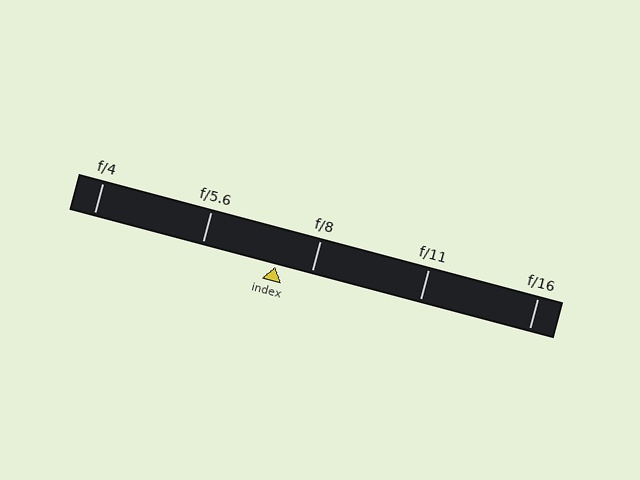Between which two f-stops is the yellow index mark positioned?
The index mark is between f/5.6 and f/8.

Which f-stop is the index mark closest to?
The index mark is closest to f/8.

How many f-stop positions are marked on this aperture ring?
There are 5 f-stop positions marked.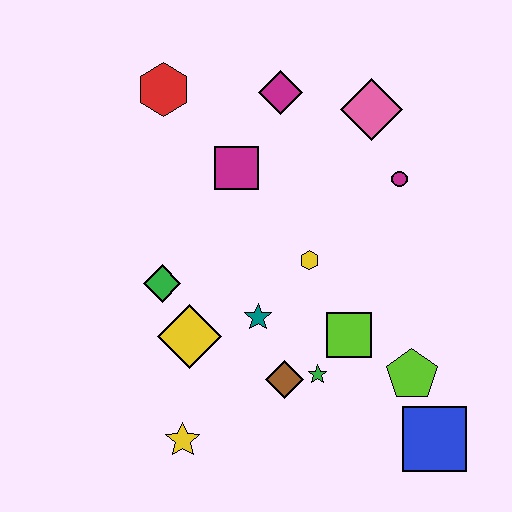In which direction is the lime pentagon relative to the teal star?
The lime pentagon is to the right of the teal star.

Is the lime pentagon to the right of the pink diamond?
Yes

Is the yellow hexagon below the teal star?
No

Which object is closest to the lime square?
The green star is closest to the lime square.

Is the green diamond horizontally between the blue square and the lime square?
No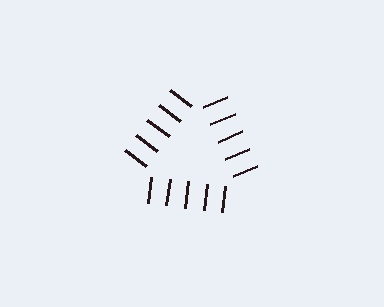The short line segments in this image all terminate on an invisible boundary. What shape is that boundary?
An illusory triangle — the line segments terminate on its edges but no continuous stroke is drawn.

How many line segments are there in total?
15 — 5 along each of the 3 edges.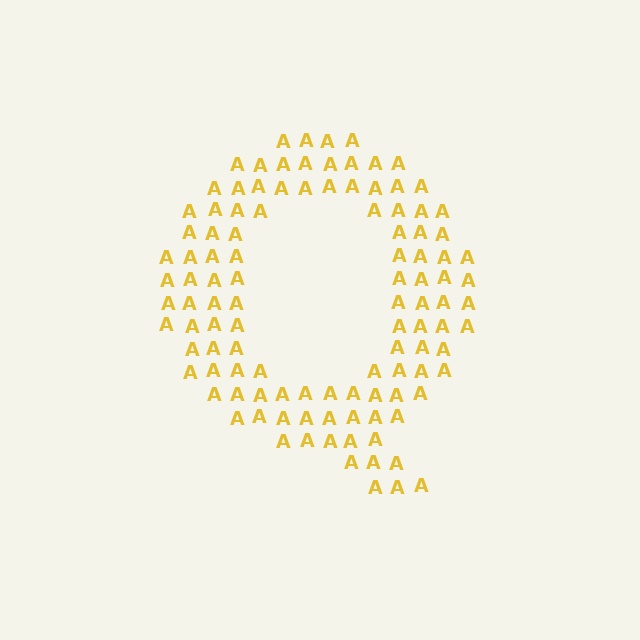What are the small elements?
The small elements are letter A's.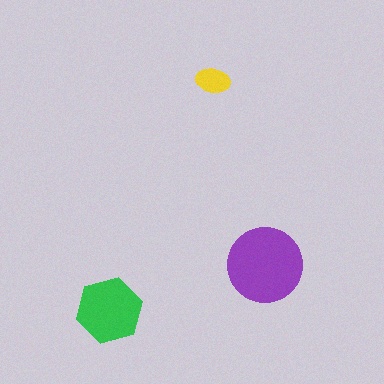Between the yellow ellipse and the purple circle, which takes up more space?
The purple circle.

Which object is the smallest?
The yellow ellipse.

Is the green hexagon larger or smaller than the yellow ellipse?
Larger.